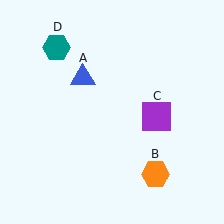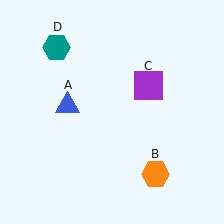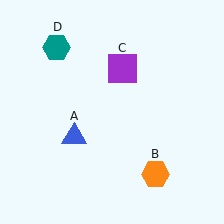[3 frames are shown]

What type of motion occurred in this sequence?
The blue triangle (object A), purple square (object C) rotated counterclockwise around the center of the scene.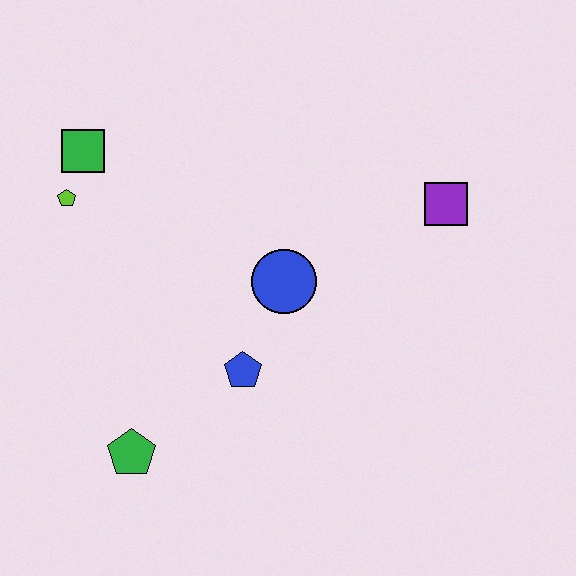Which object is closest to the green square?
The lime pentagon is closest to the green square.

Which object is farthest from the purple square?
The green pentagon is farthest from the purple square.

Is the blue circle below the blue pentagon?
No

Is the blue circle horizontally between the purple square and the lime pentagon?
Yes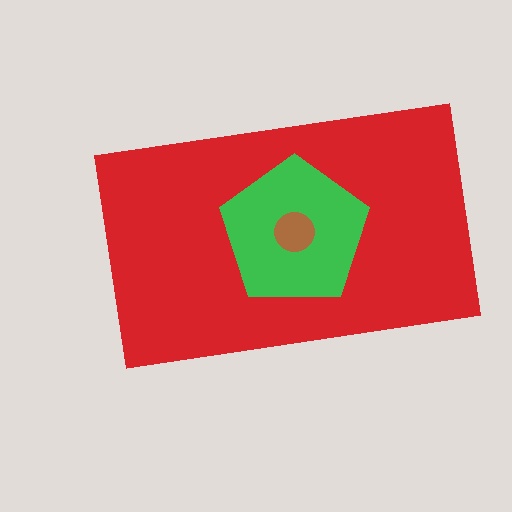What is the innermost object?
The brown circle.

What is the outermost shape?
The red rectangle.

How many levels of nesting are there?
3.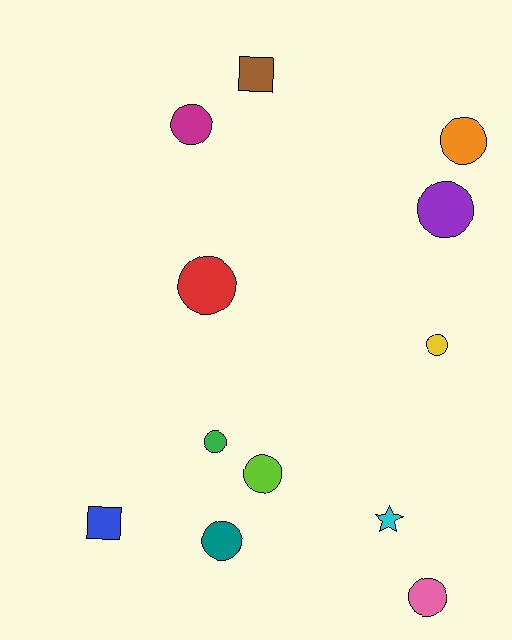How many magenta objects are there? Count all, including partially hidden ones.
There is 1 magenta object.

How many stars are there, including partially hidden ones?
There is 1 star.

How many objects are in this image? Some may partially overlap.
There are 12 objects.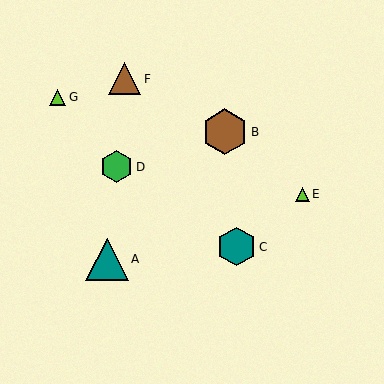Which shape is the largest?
The brown hexagon (labeled B) is the largest.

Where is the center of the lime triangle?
The center of the lime triangle is at (58, 97).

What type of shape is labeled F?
Shape F is a brown triangle.